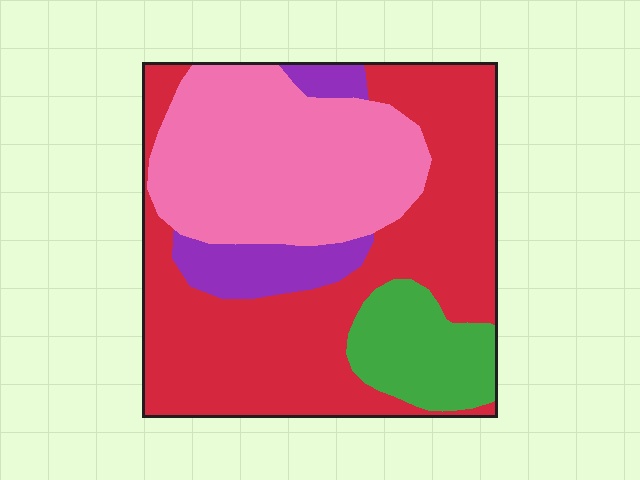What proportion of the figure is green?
Green takes up about one eighth (1/8) of the figure.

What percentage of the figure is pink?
Pink covers roughly 30% of the figure.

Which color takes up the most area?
Red, at roughly 45%.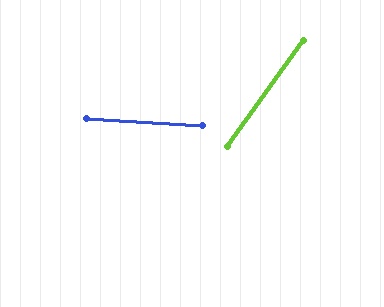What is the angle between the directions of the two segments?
Approximately 58 degrees.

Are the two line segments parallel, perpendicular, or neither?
Neither parallel nor perpendicular — they differ by about 58°.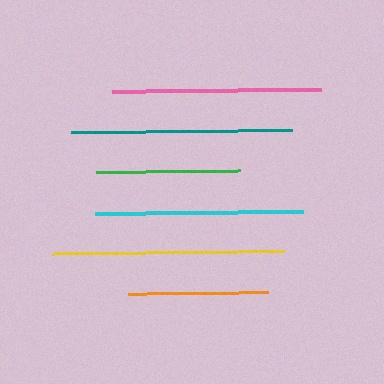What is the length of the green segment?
The green segment is approximately 145 pixels long.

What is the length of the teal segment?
The teal segment is approximately 221 pixels long.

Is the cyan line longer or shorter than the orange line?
The cyan line is longer than the orange line.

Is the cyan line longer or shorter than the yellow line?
The yellow line is longer than the cyan line.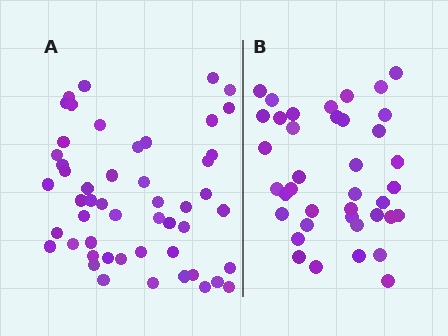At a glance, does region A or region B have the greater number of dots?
Region A (the left region) has more dots.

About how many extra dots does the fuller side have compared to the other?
Region A has roughly 12 or so more dots than region B.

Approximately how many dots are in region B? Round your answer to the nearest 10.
About 40 dots. (The exact count is 39, which rounds to 40.)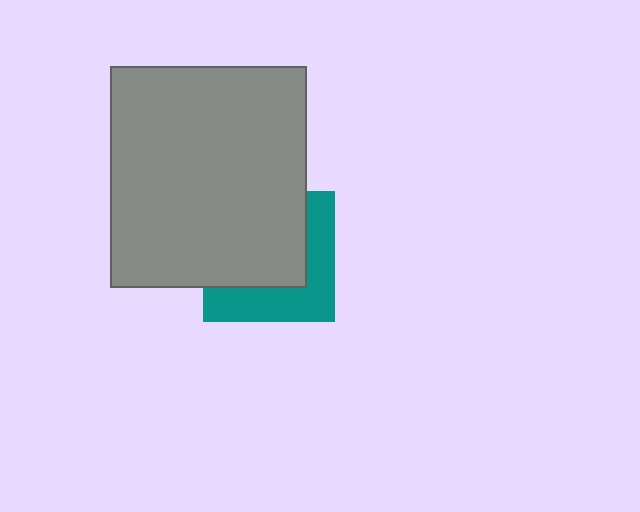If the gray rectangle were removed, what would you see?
You would see the complete teal square.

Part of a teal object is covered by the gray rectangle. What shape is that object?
It is a square.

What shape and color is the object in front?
The object in front is a gray rectangle.